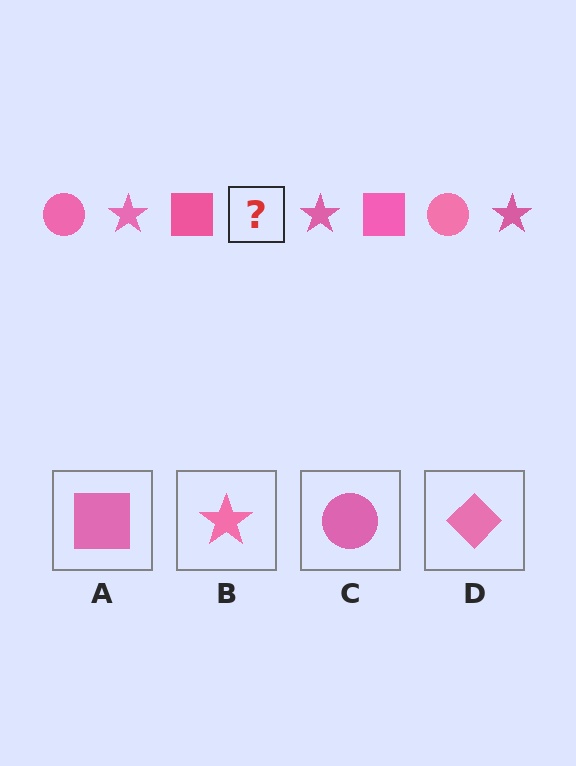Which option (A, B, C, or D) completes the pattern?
C.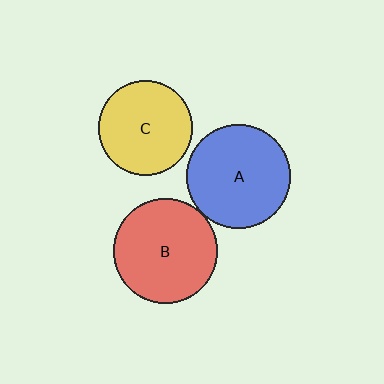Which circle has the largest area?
Circle B (red).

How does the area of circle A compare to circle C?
Approximately 1.2 times.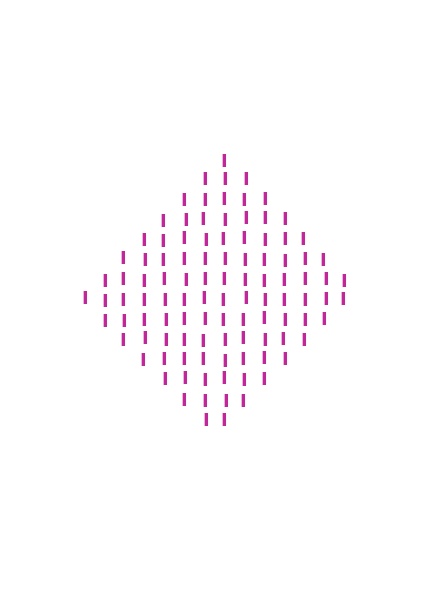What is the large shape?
The large shape is a diamond.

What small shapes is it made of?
It is made of small letter I's.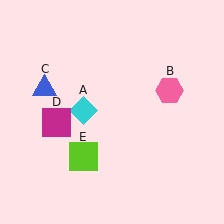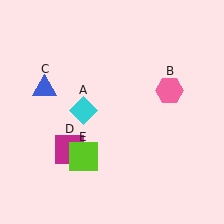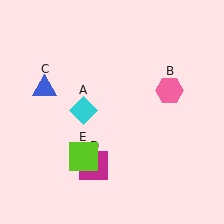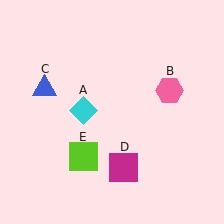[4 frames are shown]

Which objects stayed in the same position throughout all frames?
Cyan diamond (object A) and pink hexagon (object B) and blue triangle (object C) and lime square (object E) remained stationary.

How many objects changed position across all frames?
1 object changed position: magenta square (object D).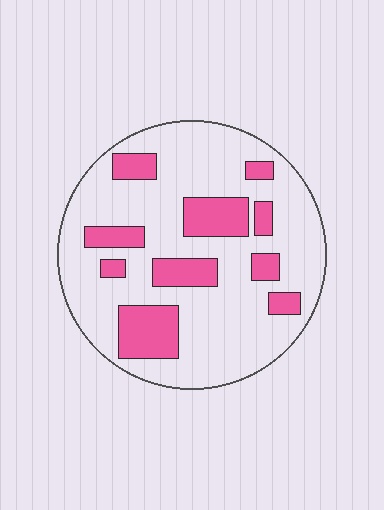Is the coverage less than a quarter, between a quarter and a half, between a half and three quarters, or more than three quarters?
Less than a quarter.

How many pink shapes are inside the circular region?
10.